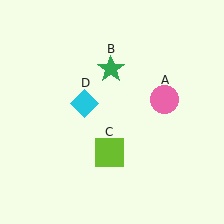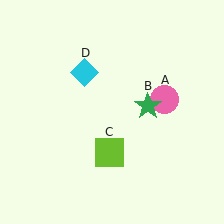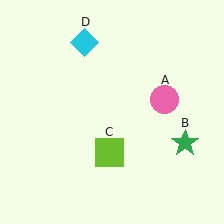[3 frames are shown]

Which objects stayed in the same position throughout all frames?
Pink circle (object A) and lime square (object C) remained stationary.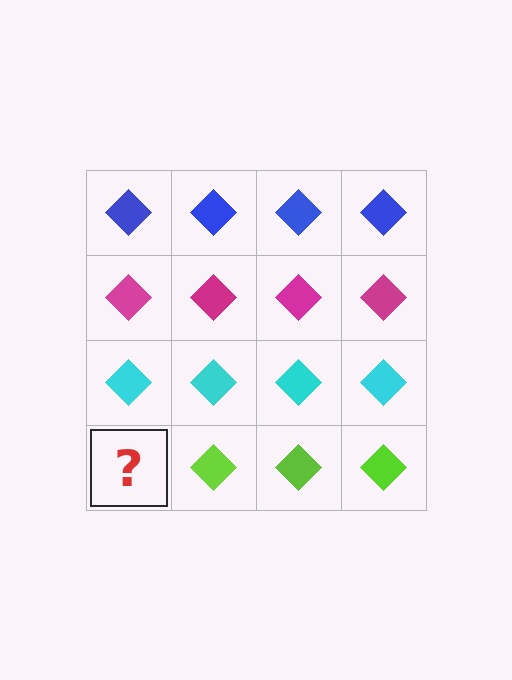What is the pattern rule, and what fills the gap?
The rule is that each row has a consistent color. The gap should be filled with a lime diamond.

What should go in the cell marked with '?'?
The missing cell should contain a lime diamond.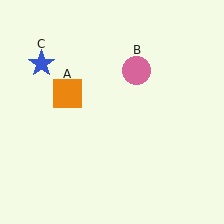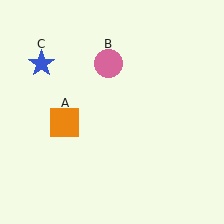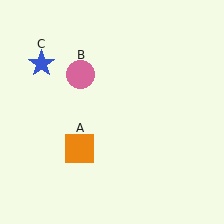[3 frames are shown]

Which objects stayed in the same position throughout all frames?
Blue star (object C) remained stationary.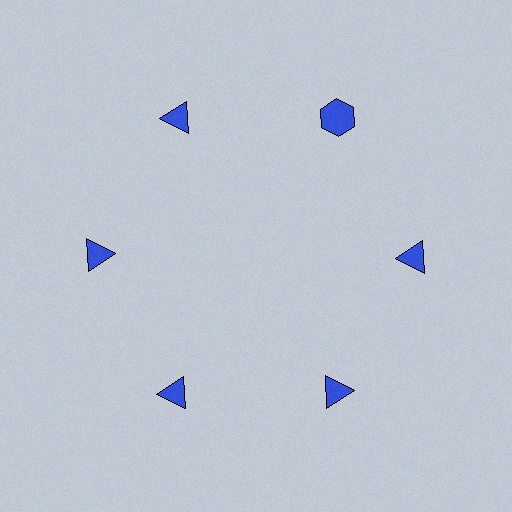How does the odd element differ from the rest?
It has a different shape: hexagon instead of triangle.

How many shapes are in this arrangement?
There are 6 shapes arranged in a ring pattern.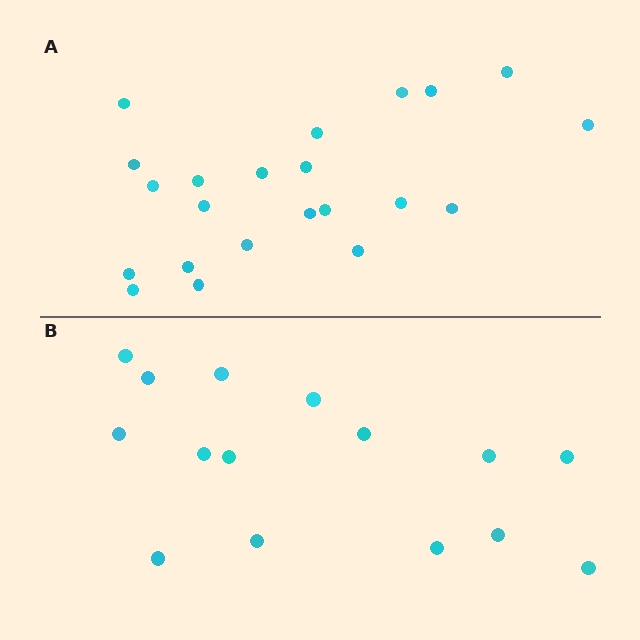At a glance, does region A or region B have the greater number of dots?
Region A (the top region) has more dots.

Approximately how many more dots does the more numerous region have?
Region A has roughly 8 or so more dots than region B.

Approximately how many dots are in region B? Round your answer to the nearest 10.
About 20 dots. (The exact count is 15, which rounds to 20.)